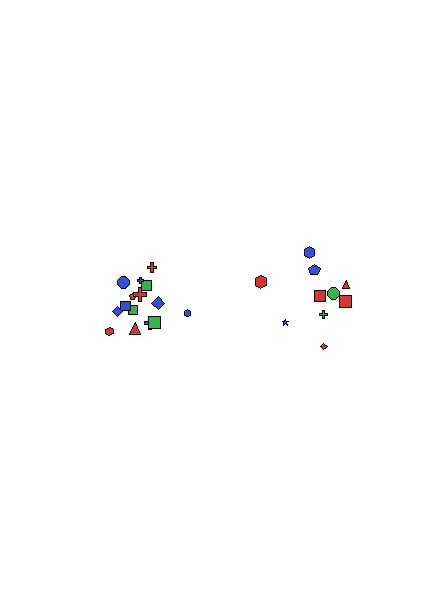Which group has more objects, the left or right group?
The left group.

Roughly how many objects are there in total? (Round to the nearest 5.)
Roughly 25 objects in total.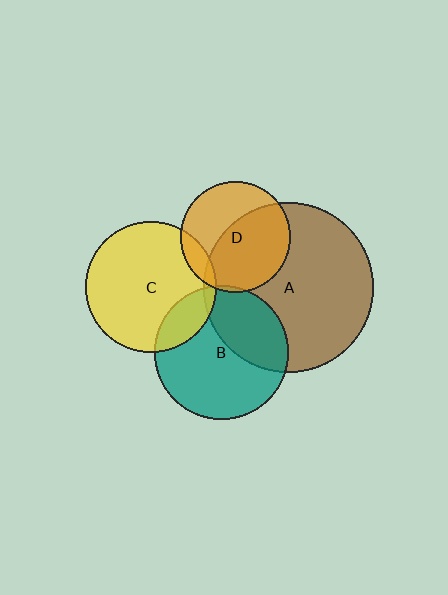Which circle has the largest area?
Circle A (brown).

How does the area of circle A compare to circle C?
Approximately 1.7 times.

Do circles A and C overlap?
Yes.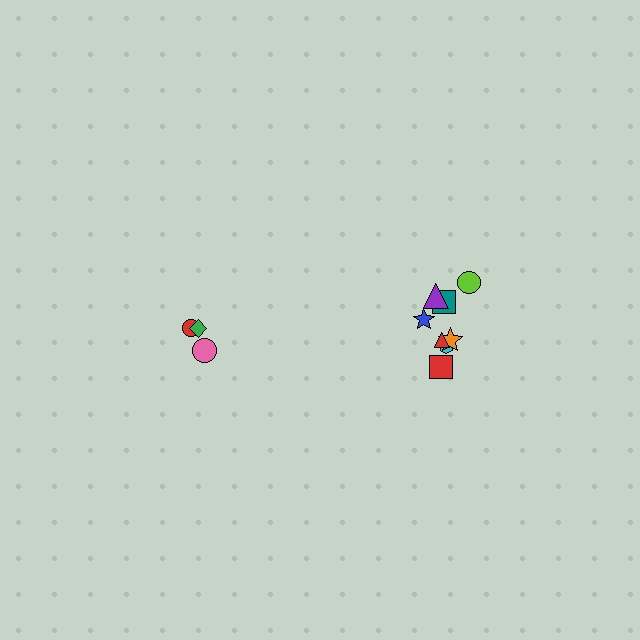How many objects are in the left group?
There are 3 objects.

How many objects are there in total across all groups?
There are 11 objects.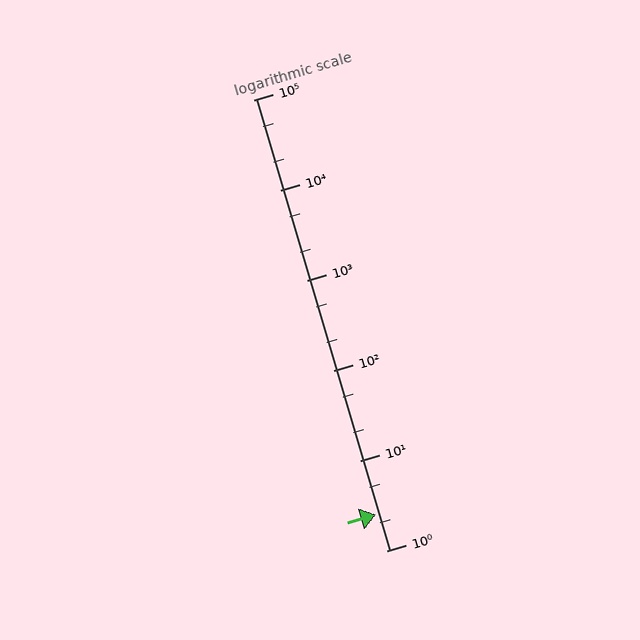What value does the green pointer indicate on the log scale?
The pointer indicates approximately 2.5.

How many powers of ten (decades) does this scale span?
The scale spans 5 decades, from 1 to 100000.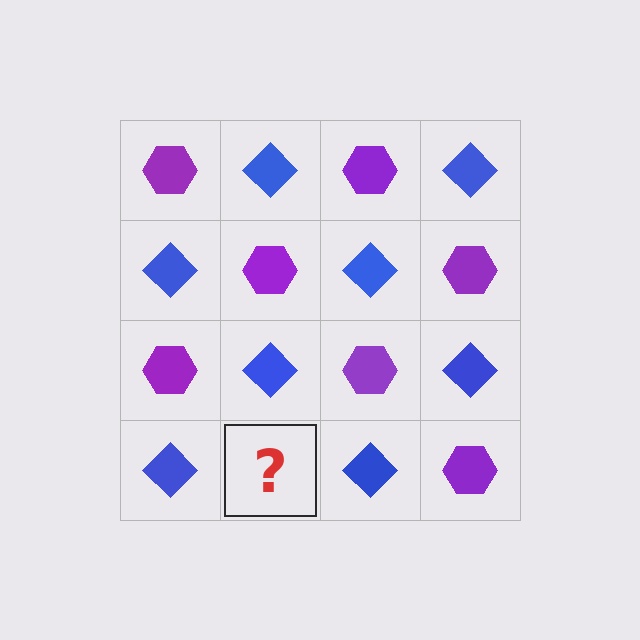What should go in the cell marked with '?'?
The missing cell should contain a purple hexagon.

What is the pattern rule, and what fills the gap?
The rule is that it alternates purple hexagon and blue diamond in a checkerboard pattern. The gap should be filled with a purple hexagon.